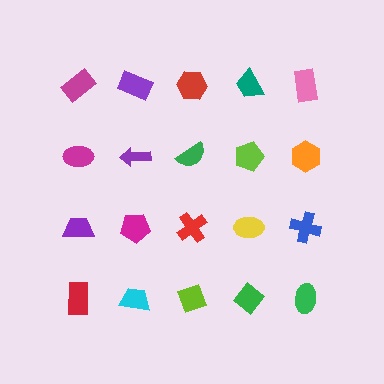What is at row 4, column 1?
A red rectangle.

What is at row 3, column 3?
A red cross.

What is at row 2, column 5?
An orange hexagon.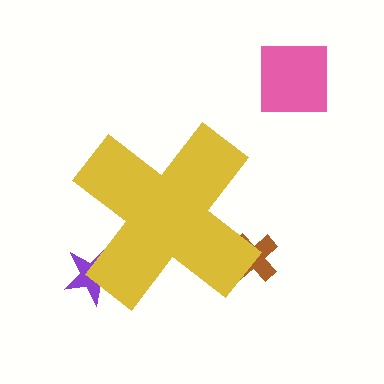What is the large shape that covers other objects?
A yellow cross.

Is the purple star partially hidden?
Yes, the purple star is partially hidden behind the yellow cross.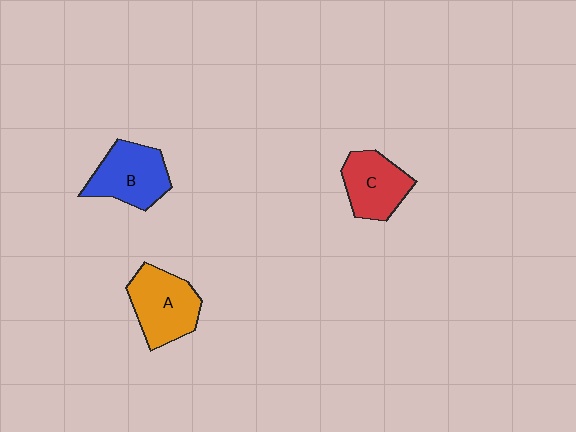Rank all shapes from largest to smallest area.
From largest to smallest: A (orange), B (blue), C (red).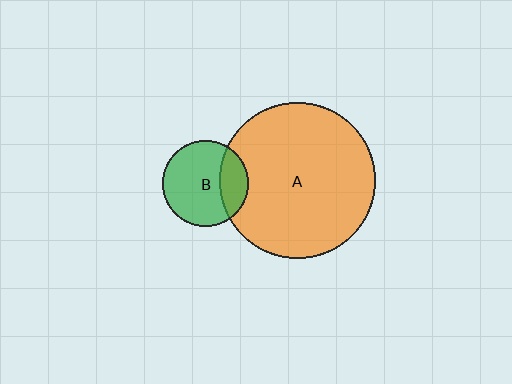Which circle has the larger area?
Circle A (orange).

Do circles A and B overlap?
Yes.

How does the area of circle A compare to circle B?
Approximately 3.4 times.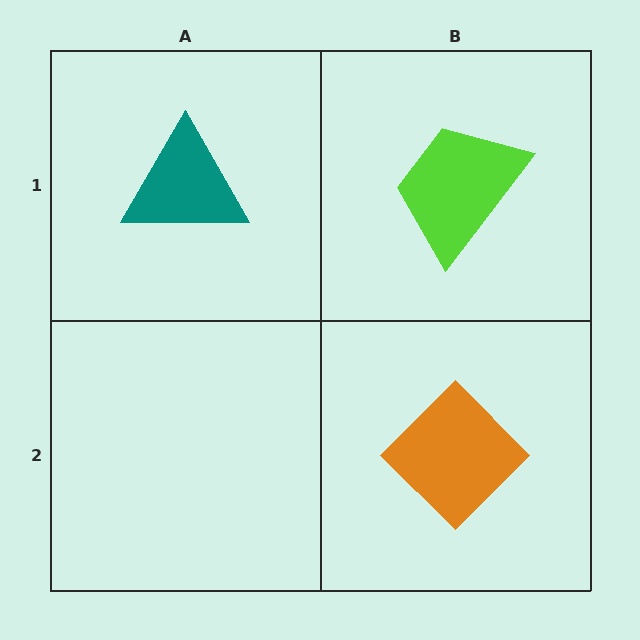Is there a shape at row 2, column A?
No, that cell is empty.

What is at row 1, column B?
A lime trapezoid.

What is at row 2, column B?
An orange diamond.